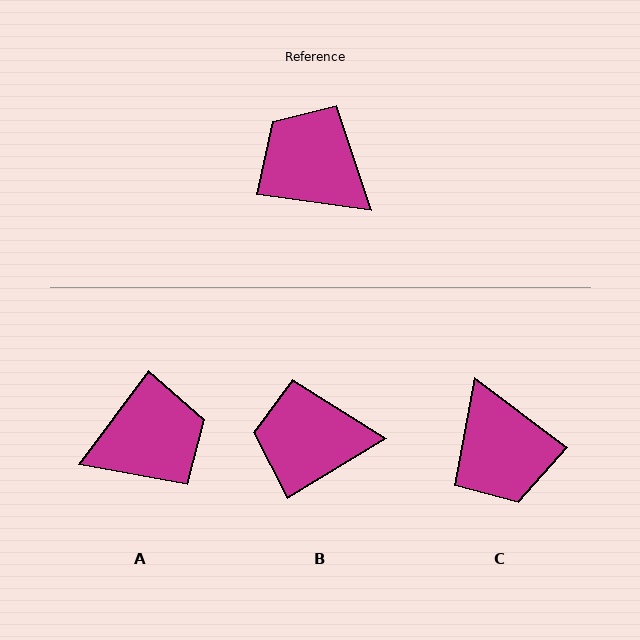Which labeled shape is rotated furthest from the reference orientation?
C, about 151 degrees away.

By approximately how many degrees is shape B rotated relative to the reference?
Approximately 39 degrees counter-clockwise.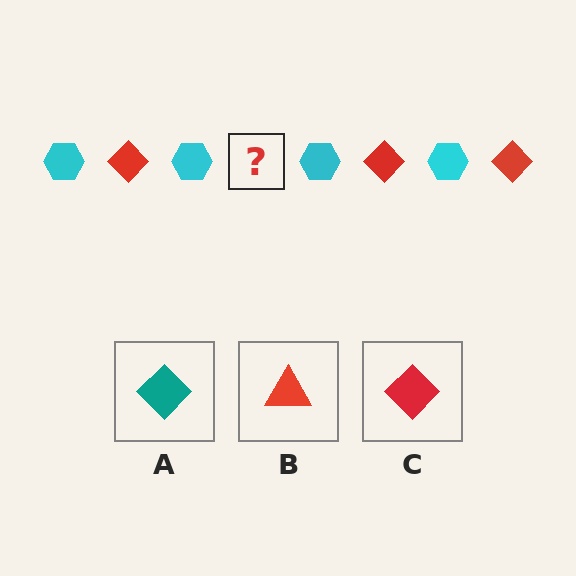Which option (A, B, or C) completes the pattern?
C.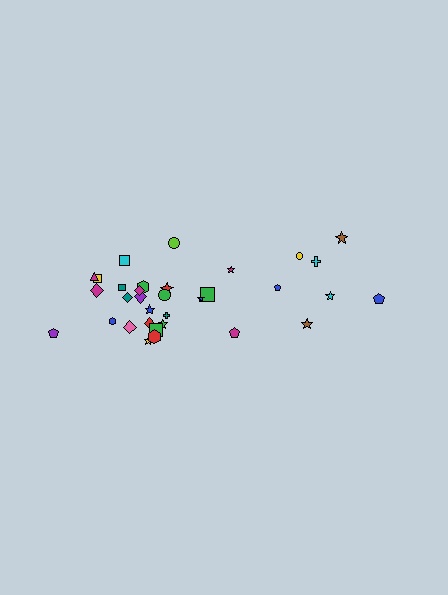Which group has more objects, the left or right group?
The left group.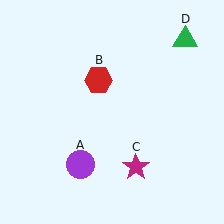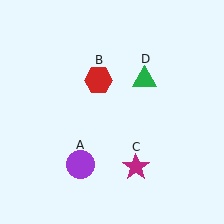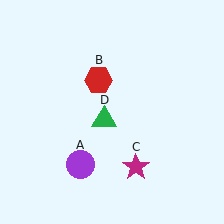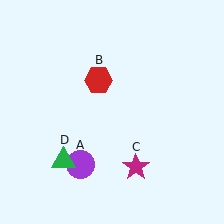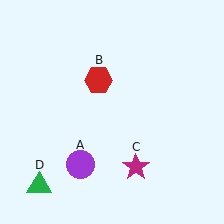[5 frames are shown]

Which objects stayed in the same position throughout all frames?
Purple circle (object A) and red hexagon (object B) and magenta star (object C) remained stationary.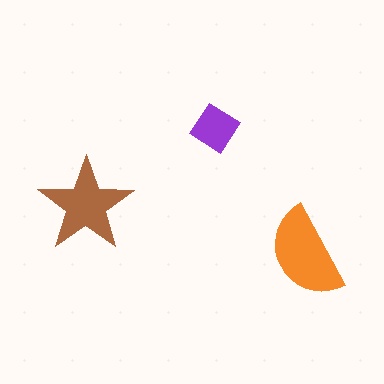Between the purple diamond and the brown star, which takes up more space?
The brown star.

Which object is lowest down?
The orange semicircle is bottommost.